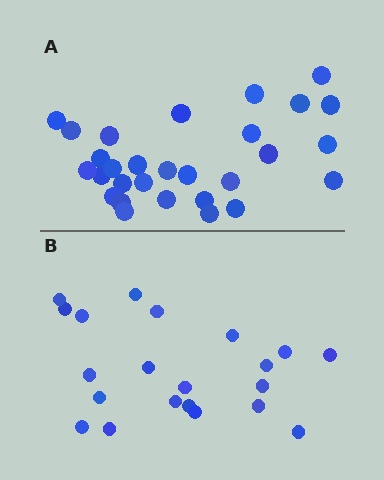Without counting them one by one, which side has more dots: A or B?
Region A (the top region) has more dots.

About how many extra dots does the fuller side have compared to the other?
Region A has roughly 8 or so more dots than region B.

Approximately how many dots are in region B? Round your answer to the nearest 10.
About 20 dots. (The exact count is 21, which rounds to 20.)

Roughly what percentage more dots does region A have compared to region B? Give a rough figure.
About 40% more.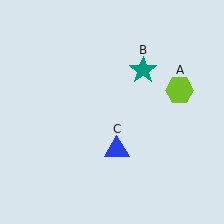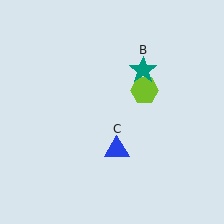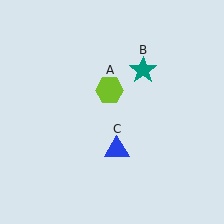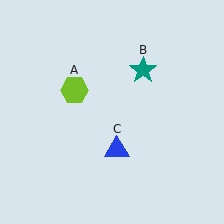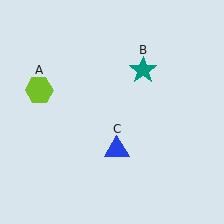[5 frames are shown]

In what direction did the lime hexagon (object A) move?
The lime hexagon (object A) moved left.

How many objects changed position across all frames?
1 object changed position: lime hexagon (object A).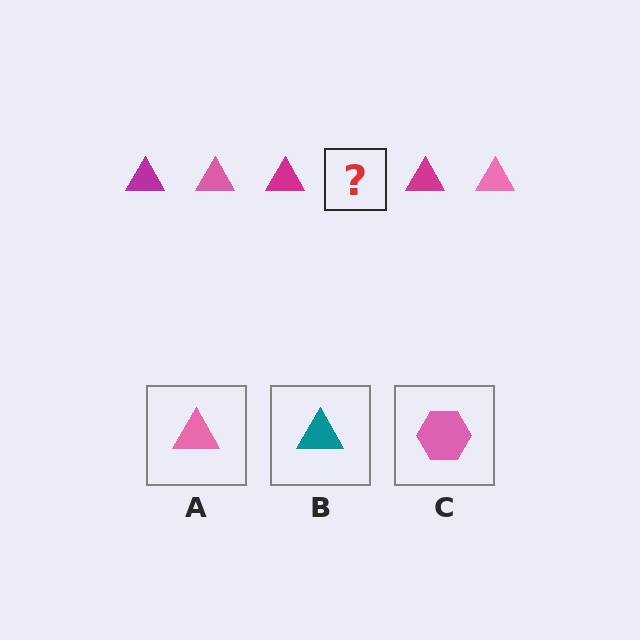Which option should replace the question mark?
Option A.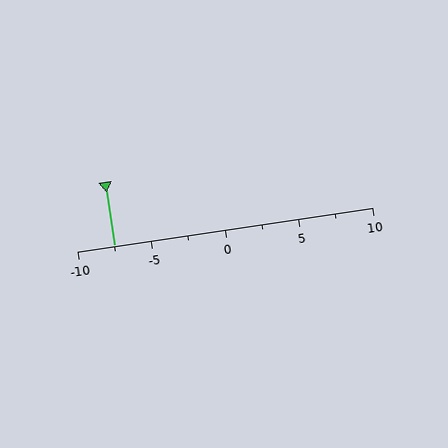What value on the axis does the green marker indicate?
The marker indicates approximately -7.5.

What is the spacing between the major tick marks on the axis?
The major ticks are spaced 5 apart.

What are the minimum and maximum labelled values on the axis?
The axis runs from -10 to 10.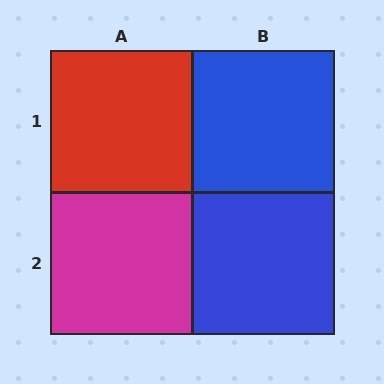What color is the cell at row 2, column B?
Blue.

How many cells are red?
1 cell is red.